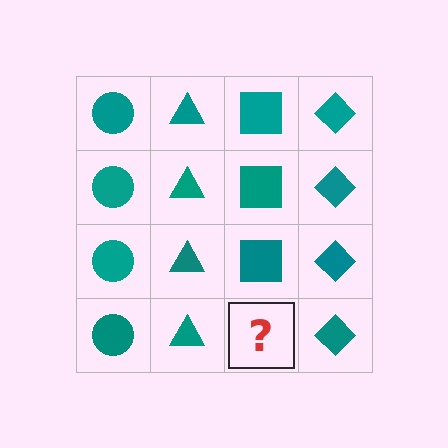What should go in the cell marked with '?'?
The missing cell should contain a teal square.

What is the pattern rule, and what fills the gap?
The rule is that each column has a consistent shape. The gap should be filled with a teal square.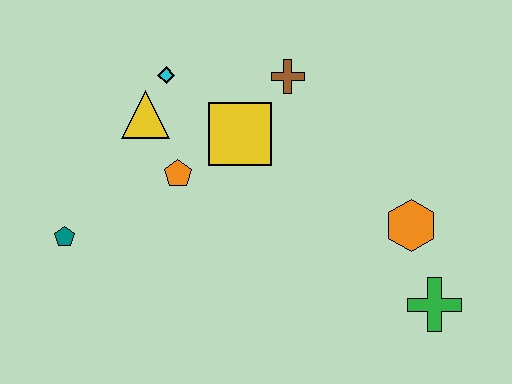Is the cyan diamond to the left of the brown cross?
Yes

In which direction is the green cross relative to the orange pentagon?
The green cross is to the right of the orange pentagon.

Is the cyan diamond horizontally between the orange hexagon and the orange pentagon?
No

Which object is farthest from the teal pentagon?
The green cross is farthest from the teal pentagon.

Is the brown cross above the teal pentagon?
Yes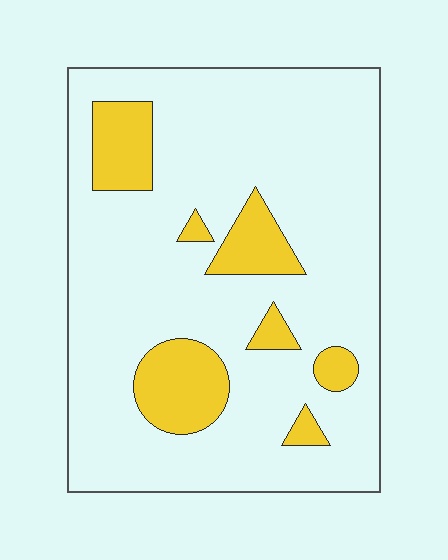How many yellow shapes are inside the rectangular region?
7.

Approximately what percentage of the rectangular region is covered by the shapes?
Approximately 15%.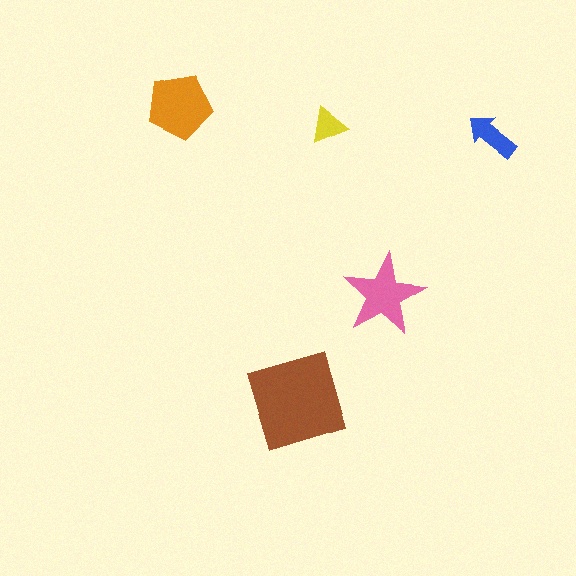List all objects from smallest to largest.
The yellow triangle, the blue arrow, the pink star, the orange pentagon, the brown diamond.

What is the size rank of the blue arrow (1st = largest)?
4th.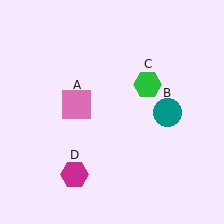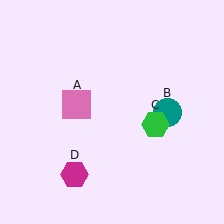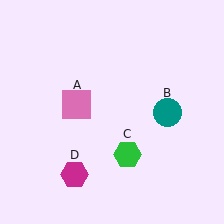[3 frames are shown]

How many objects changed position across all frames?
1 object changed position: green hexagon (object C).